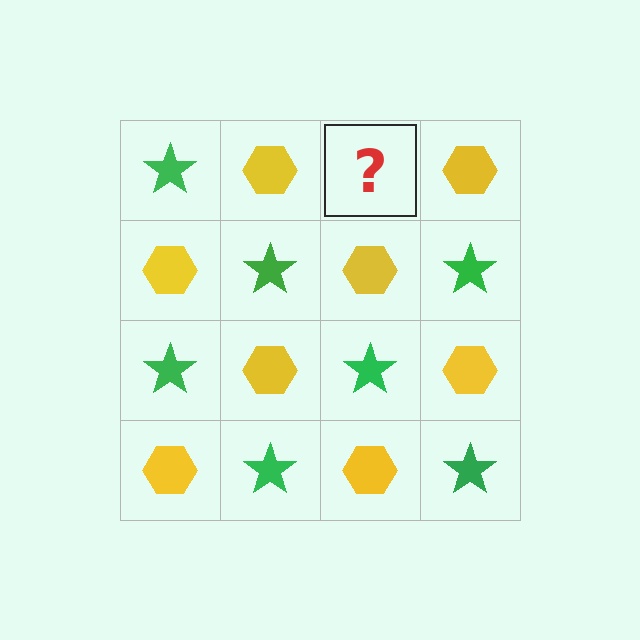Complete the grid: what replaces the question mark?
The question mark should be replaced with a green star.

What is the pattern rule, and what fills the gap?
The rule is that it alternates green star and yellow hexagon in a checkerboard pattern. The gap should be filled with a green star.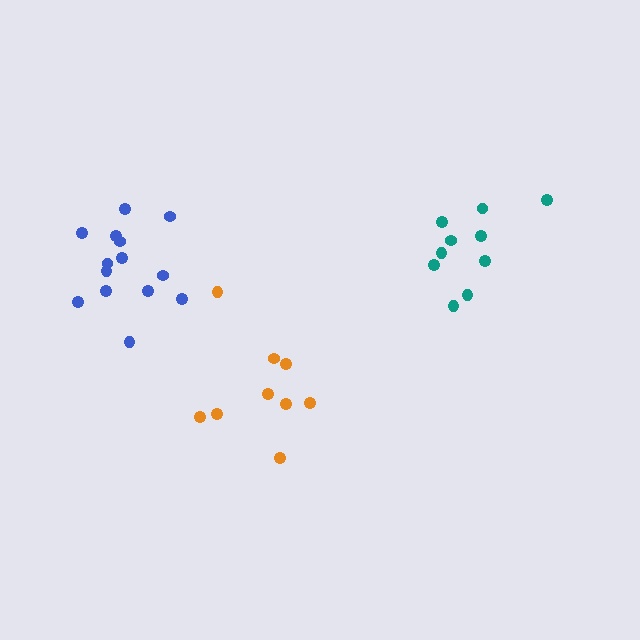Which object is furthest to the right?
The teal cluster is rightmost.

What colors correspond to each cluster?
The clusters are colored: orange, teal, blue.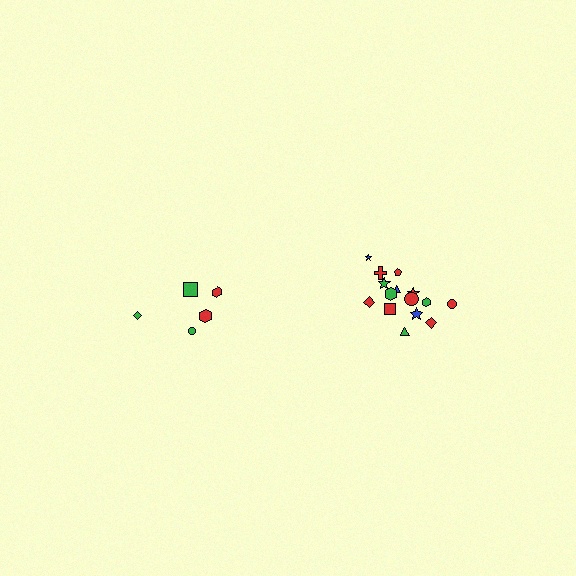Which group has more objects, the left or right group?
The right group.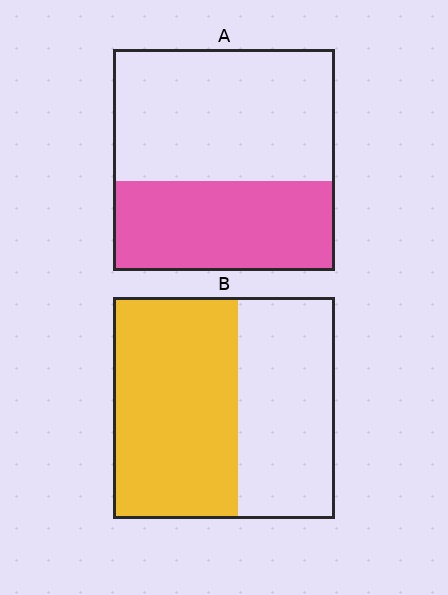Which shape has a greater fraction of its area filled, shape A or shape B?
Shape B.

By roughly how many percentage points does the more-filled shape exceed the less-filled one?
By roughly 15 percentage points (B over A).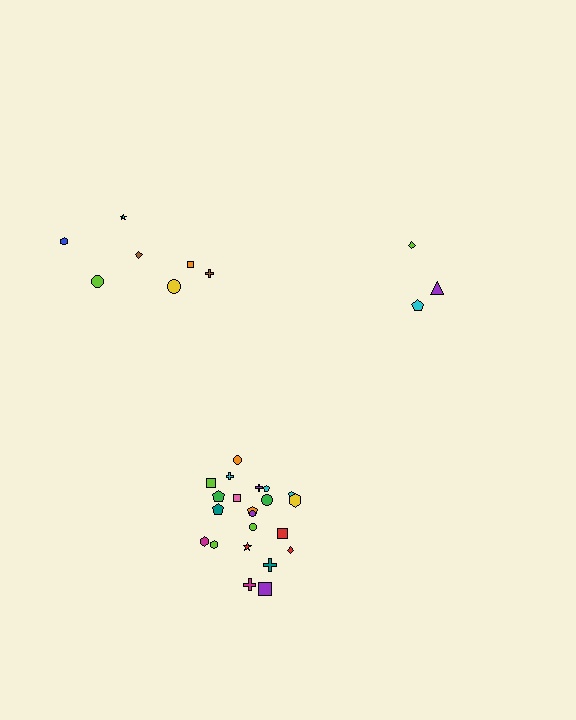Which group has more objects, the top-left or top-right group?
The top-left group.